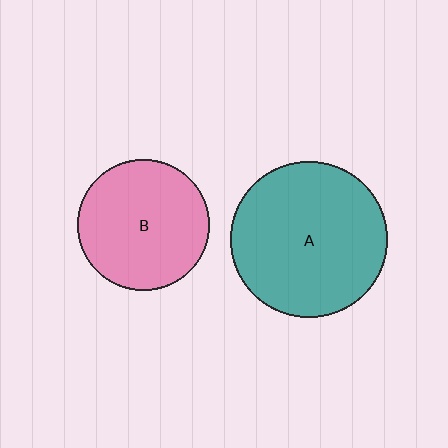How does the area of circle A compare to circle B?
Approximately 1.4 times.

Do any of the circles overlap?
No, none of the circles overlap.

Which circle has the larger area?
Circle A (teal).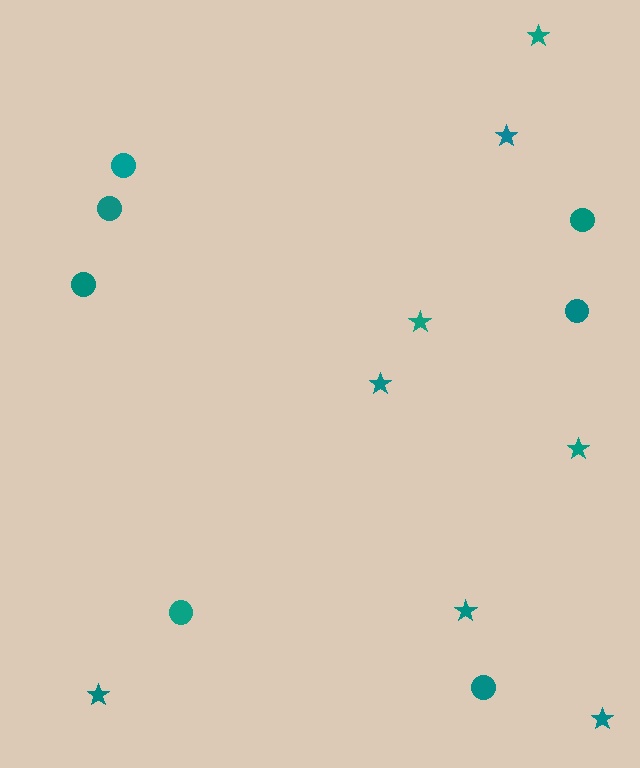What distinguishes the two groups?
There are 2 groups: one group of stars (8) and one group of circles (7).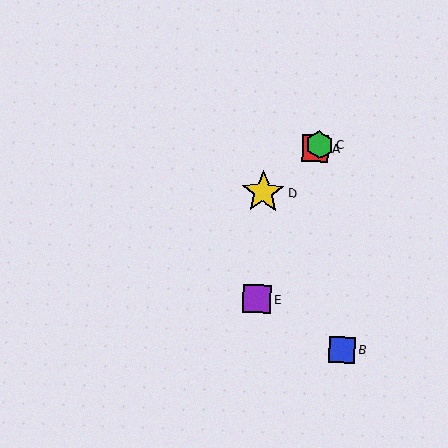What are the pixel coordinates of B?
Object B is at (342, 350).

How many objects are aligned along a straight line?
3 objects (A, C, D) are aligned along a straight line.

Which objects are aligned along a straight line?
Objects A, C, D are aligned along a straight line.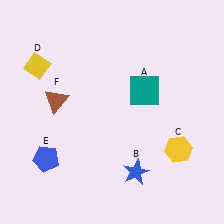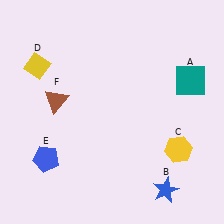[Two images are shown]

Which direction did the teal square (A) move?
The teal square (A) moved right.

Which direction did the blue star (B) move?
The blue star (B) moved right.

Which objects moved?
The objects that moved are: the teal square (A), the blue star (B).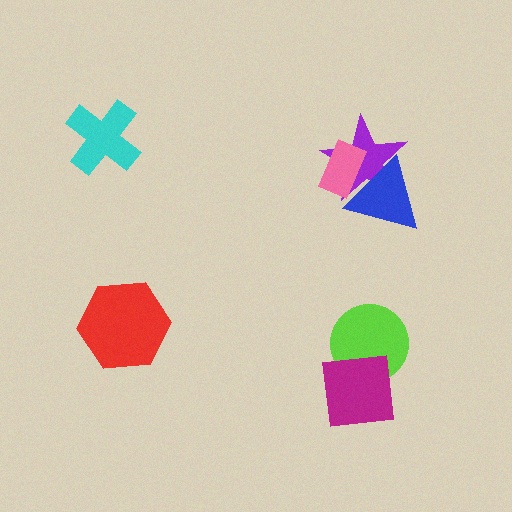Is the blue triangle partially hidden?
No, no other shape covers it.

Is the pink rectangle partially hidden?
Yes, it is partially covered by another shape.